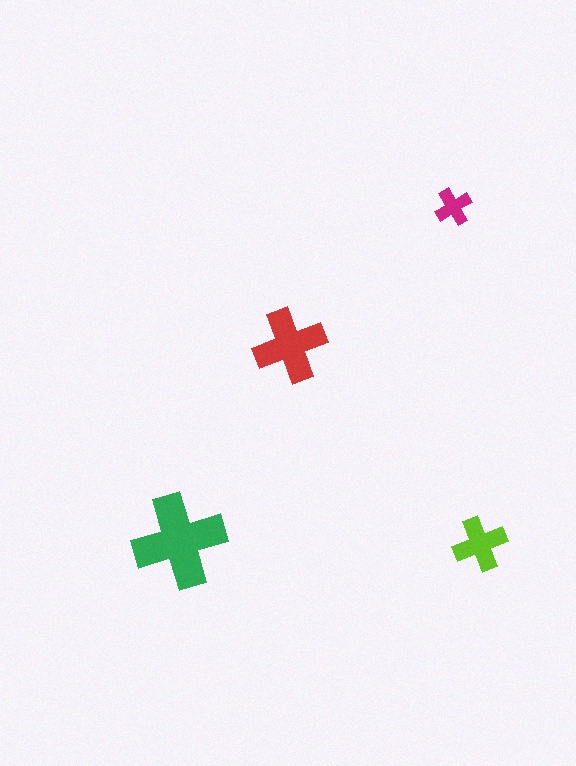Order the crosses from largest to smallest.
the green one, the red one, the lime one, the magenta one.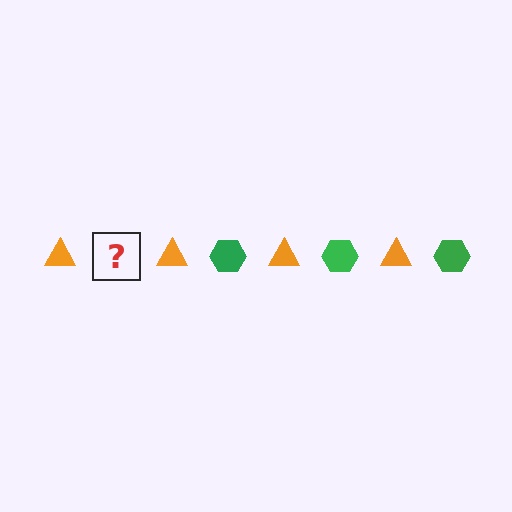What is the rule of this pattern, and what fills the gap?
The rule is that the pattern alternates between orange triangle and green hexagon. The gap should be filled with a green hexagon.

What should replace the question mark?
The question mark should be replaced with a green hexagon.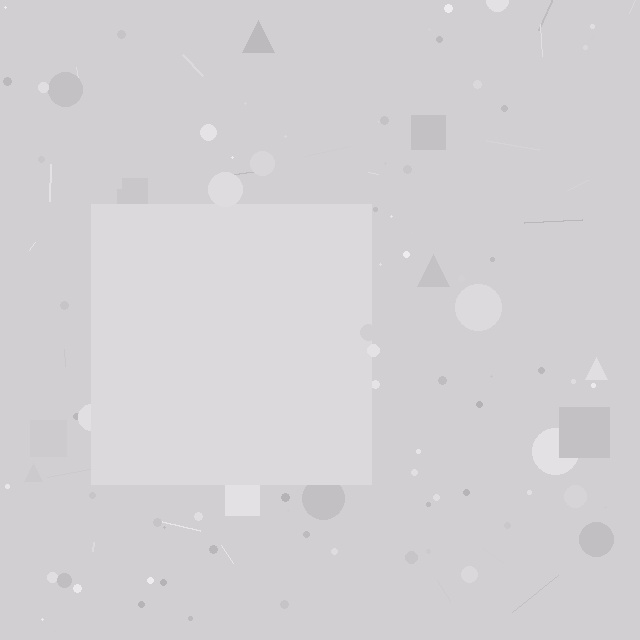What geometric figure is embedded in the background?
A square is embedded in the background.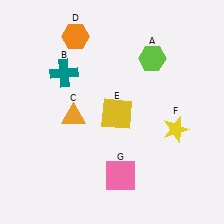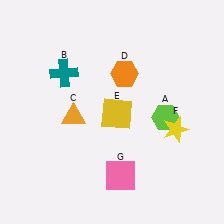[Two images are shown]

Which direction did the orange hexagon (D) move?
The orange hexagon (D) moved right.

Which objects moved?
The objects that moved are: the lime hexagon (A), the orange hexagon (D).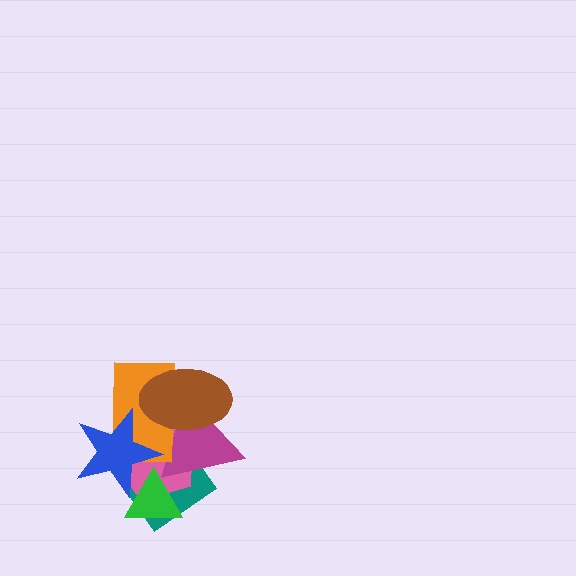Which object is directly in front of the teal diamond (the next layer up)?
The pink pentagon is directly in front of the teal diamond.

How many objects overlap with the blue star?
5 objects overlap with the blue star.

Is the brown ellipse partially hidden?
No, no other shape covers it.